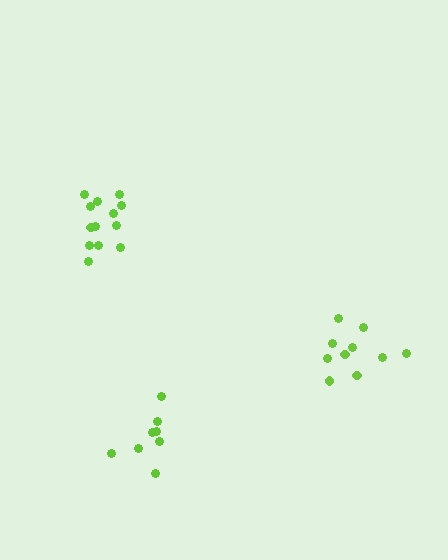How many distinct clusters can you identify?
There are 3 distinct clusters.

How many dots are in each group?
Group 1: 10 dots, Group 2: 13 dots, Group 3: 8 dots (31 total).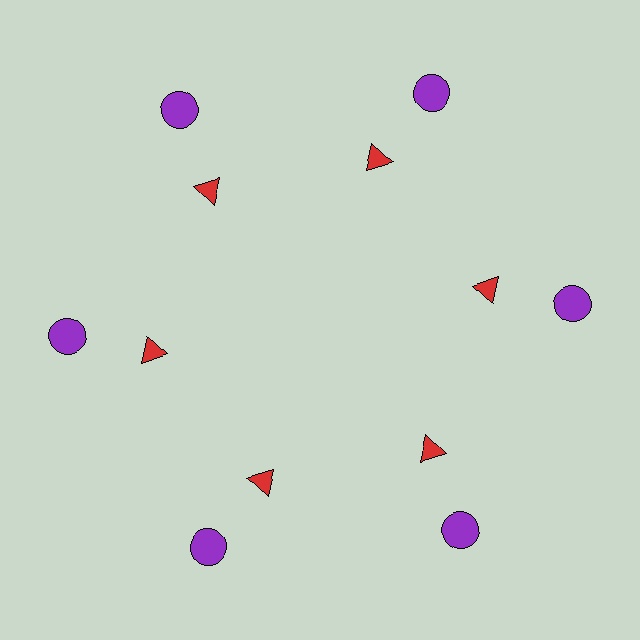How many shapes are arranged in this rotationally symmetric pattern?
There are 12 shapes, arranged in 6 groups of 2.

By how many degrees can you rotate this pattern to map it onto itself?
The pattern maps onto itself every 60 degrees of rotation.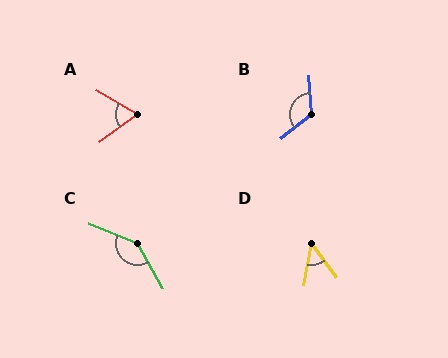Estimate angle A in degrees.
Approximately 67 degrees.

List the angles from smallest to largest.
D (47°), A (67°), B (125°), C (142°).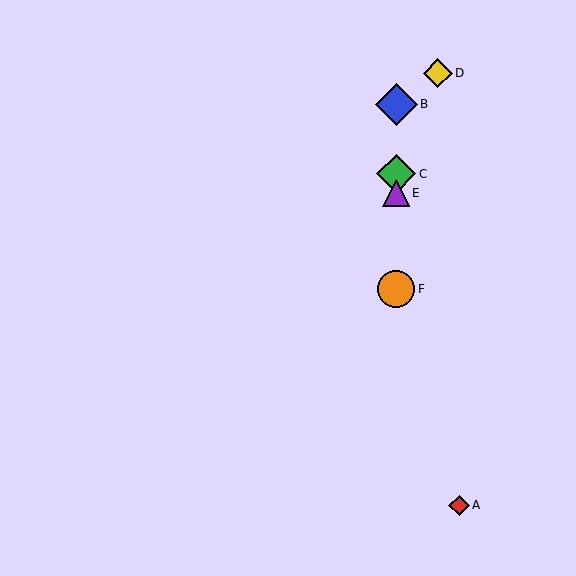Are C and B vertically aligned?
Yes, both are at x≈396.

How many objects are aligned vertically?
4 objects (B, C, E, F) are aligned vertically.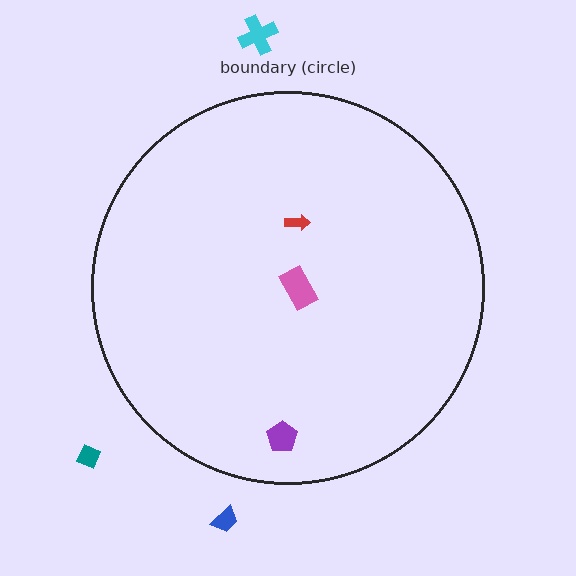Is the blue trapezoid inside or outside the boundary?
Outside.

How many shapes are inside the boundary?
3 inside, 3 outside.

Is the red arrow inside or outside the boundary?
Inside.